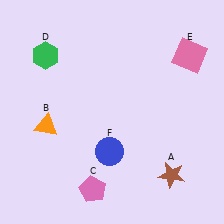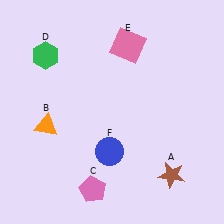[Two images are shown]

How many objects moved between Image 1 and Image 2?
1 object moved between the two images.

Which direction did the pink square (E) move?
The pink square (E) moved left.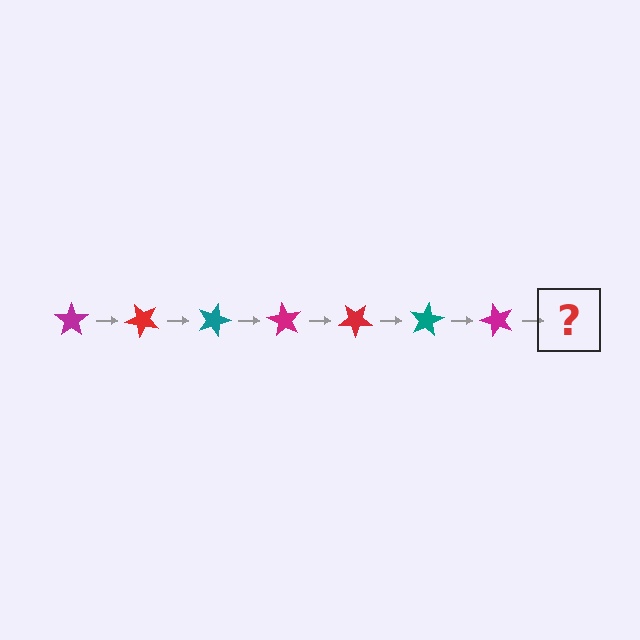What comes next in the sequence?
The next element should be a red star, rotated 315 degrees from the start.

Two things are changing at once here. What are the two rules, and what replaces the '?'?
The two rules are that it rotates 45 degrees each step and the color cycles through magenta, red, and teal. The '?' should be a red star, rotated 315 degrees from the start.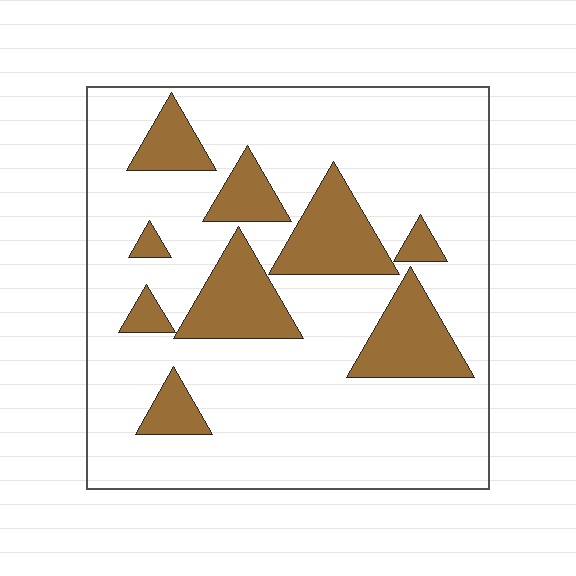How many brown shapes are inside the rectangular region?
9.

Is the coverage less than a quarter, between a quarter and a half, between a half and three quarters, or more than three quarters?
Less than a quarter.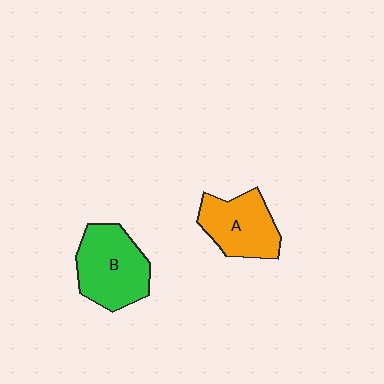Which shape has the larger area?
Shape B (green).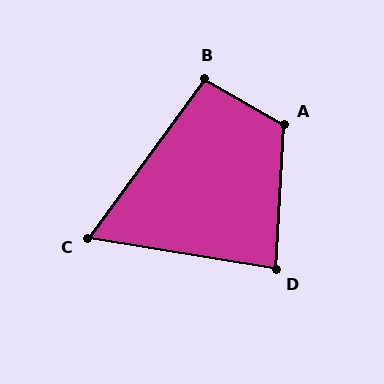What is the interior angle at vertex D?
Approximately 84 degrees (acute).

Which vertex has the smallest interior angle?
C, at approximately 63 degrees.